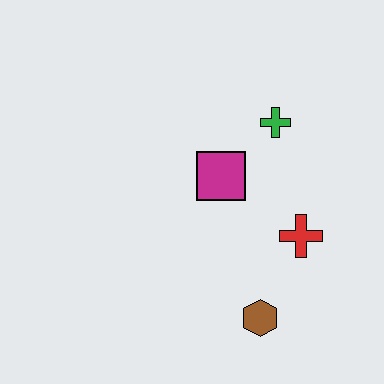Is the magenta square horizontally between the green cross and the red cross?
No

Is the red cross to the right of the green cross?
Yes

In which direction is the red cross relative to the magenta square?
The red cross is to the right of the magenta square.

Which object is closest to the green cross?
The magenta square is closest to the green cross.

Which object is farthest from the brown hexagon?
The green cross is farthest from the brown hexagon.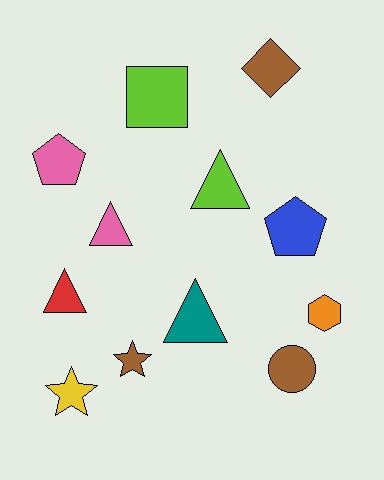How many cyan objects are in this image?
There are no cyan objects.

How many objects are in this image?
There are 12 objects.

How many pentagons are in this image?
There are 2 pentagons.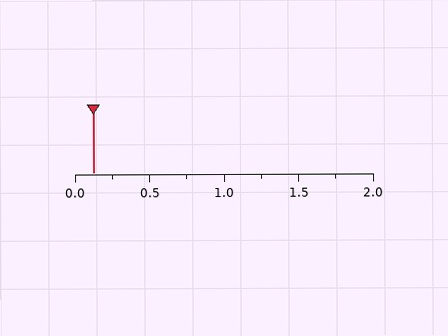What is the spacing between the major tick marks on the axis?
The major ticks are spaced 0.5 apart.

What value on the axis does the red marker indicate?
The marker indicates approximately 0.12.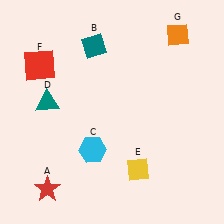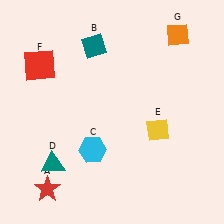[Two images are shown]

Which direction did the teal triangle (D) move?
The teal triangle (D) moved down.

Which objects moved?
The objects that moved are: the teal triangle (D), the yellow diamond (E).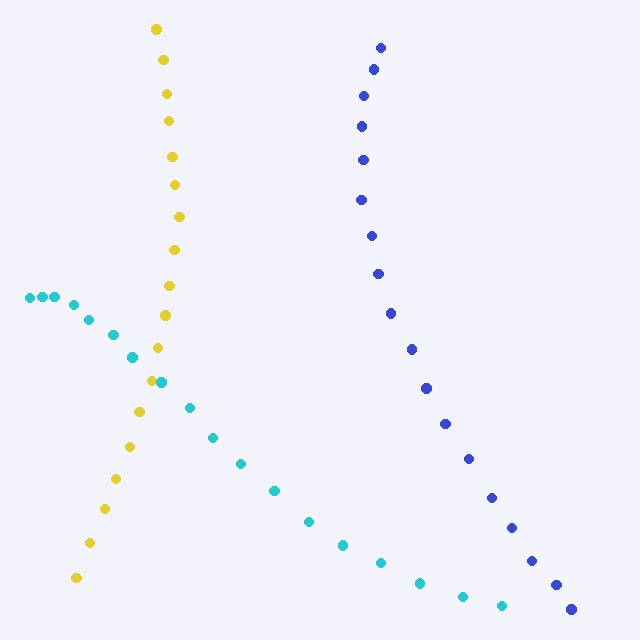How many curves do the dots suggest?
There are 3 distinct paths.